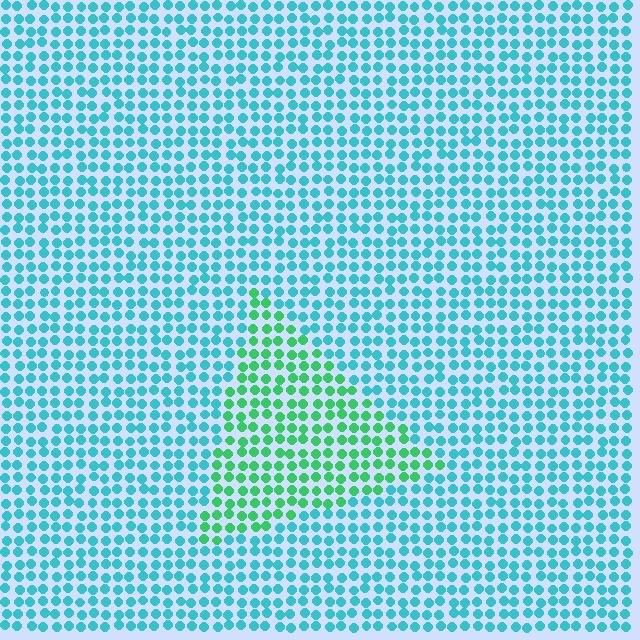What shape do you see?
I see a triangle.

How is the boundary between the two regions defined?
The boundary is defined purely by a slight shift in hue (about 44 degrees). Spacing, size, and orientation are identical on both sides.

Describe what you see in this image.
The image is filled with small cyan elements in a uniform arrangement. A triangle-shaped region is visible where the elements are tinted to a slightly different hue, forming a subtle color boundary.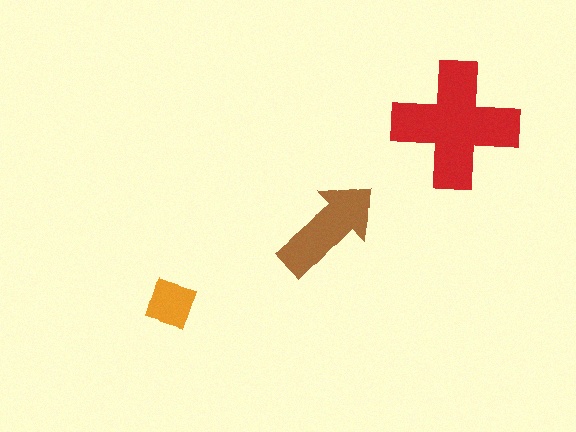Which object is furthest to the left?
The orange diamond is leftmost.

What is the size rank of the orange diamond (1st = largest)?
3rd.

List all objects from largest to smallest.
The red cross, the brown arrow, the orange diamond.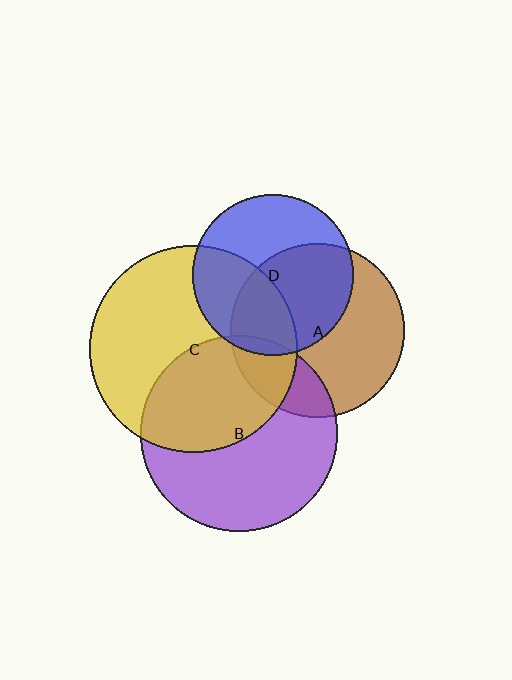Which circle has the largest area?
Circle C (yellow).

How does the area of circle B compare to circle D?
Approximately 1.5 times.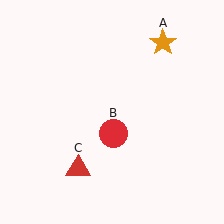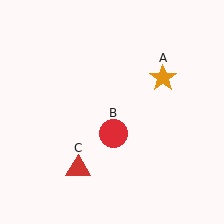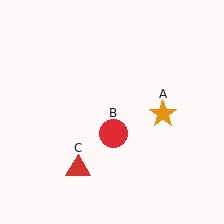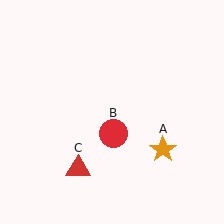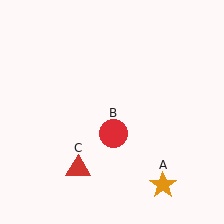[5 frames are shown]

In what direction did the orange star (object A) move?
The orange star (object A) moved down.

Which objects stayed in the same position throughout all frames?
Red circle (object B) and red triangle (object C) remained stationary.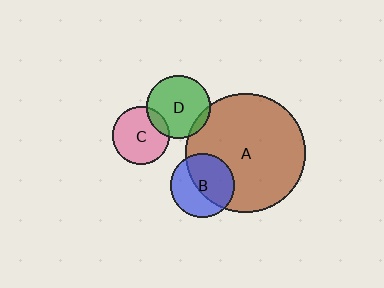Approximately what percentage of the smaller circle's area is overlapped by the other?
Approximately 10%.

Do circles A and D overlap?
Yes.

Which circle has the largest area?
Circle A (brown).